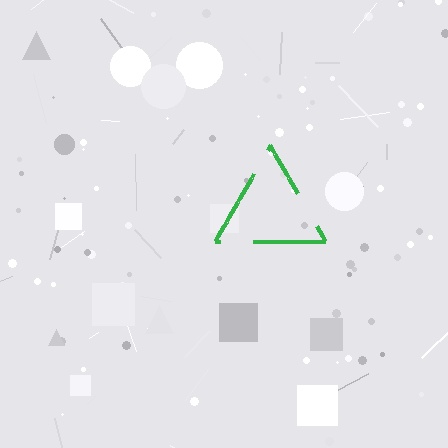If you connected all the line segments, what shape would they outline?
They would outline a triangle.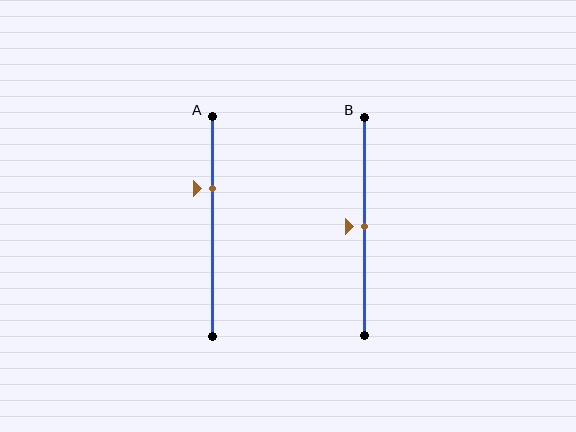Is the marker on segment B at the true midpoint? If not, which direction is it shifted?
Yes, the marker on segment B is at the true midpoint.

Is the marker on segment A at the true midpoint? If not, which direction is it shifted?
No, the marker on segment A is shifted upward by about 17% of the segment length.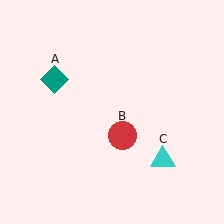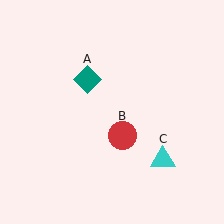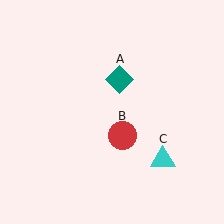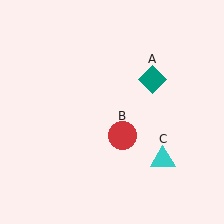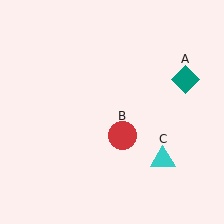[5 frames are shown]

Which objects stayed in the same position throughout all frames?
Red circle (object B) and cyan triangle (object C) remained stationary.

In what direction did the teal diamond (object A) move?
The teal diamond (object A) moved right.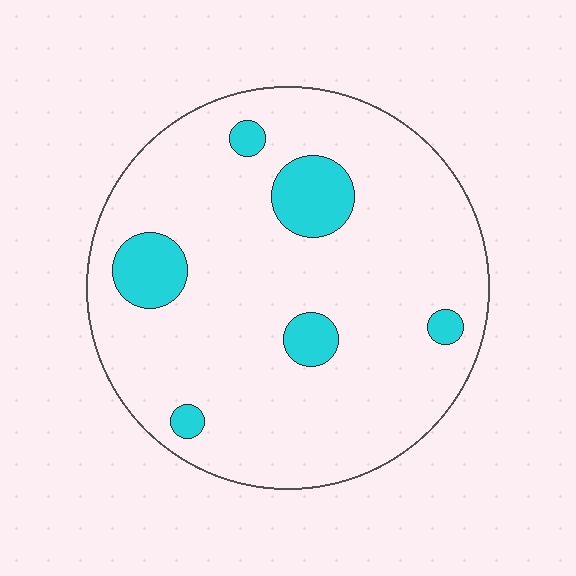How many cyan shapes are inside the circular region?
6.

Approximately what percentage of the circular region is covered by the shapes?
Approximately 10%.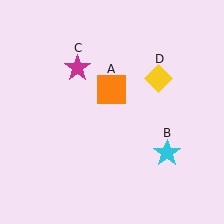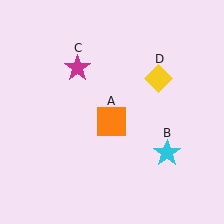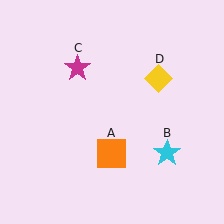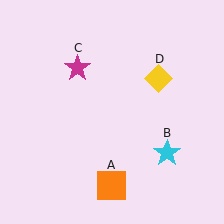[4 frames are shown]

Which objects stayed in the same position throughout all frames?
Cyan star (object B) and magenta star (object C) and yellow diamond (object D) remained stationary.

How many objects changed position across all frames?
1 object changed position: orange square (object A).